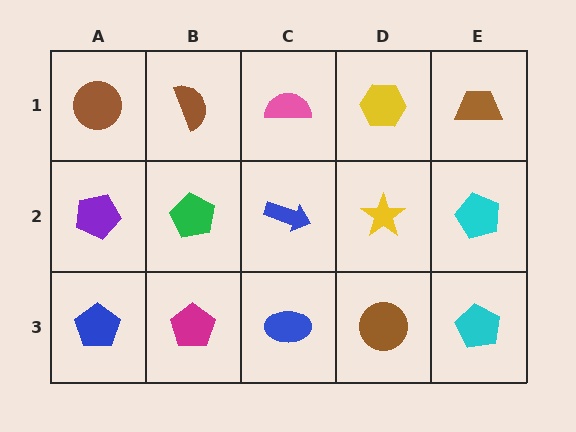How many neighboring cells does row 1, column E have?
2.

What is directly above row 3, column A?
A purple pentagon.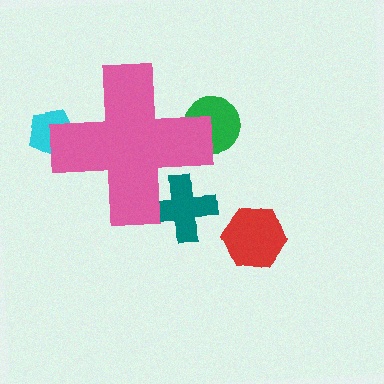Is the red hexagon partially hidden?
No, the red hexagon is fully visible.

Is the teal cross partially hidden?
Yes, the teal cross is partially hidden behind the pink cross.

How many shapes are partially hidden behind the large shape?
3 shapes are partially hidden.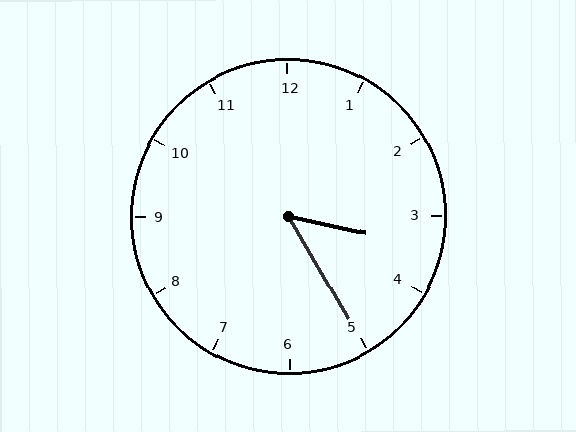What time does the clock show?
3:25.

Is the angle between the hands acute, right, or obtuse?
It is acute.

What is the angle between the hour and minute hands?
Approximately 48 degrees.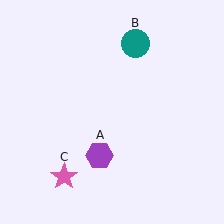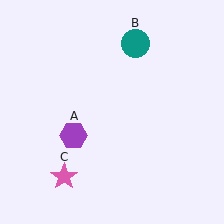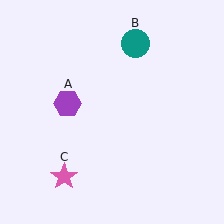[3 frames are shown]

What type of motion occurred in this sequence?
The purple hexagon (object A) rotated clockwise around the center of the scene.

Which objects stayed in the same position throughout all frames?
Teal circle (object B) and pink star (object C) remained stationary.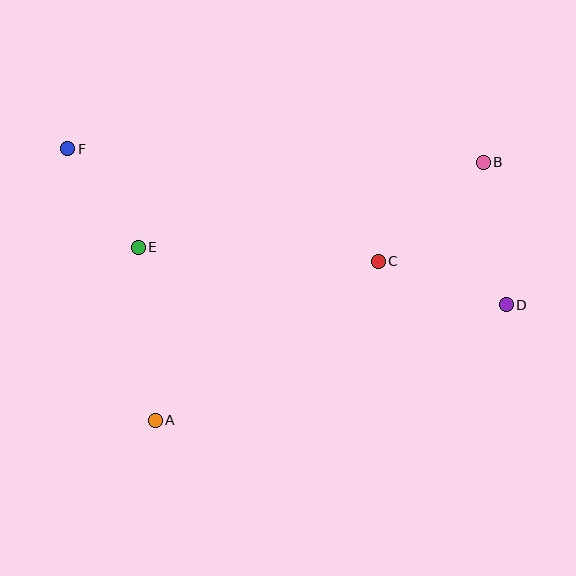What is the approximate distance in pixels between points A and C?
The distance between A and C is approximately 274 pixels.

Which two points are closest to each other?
Points E and F are closest to each other.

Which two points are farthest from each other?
Points D and F are farthest from each other.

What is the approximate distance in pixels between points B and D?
The distance between B and D is approximately 144 pixels.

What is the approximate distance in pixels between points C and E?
The distance between C and E is approximately 240 pixels.